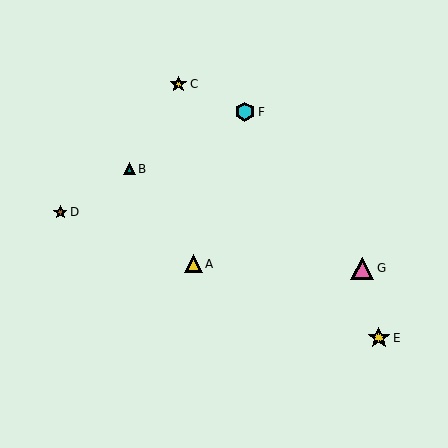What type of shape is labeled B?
Shape B is a teal triangle.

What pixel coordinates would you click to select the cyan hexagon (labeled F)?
Click at (245, 112) to select the cyan hexagon F.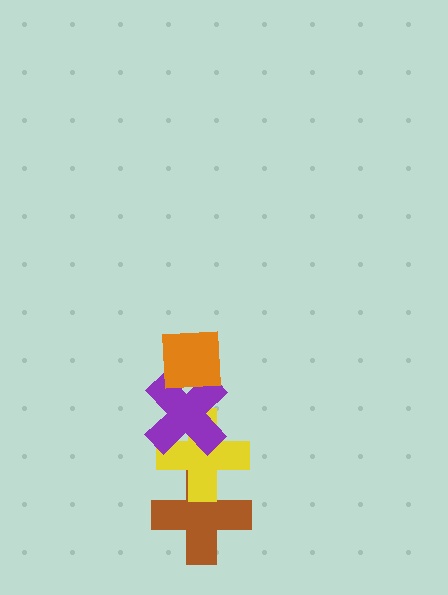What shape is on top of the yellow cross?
The purple cross is on top of the yellow cross.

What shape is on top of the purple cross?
The orange square is on top of the purple cross.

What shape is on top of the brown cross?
The yellow cross is on top of the brown cross.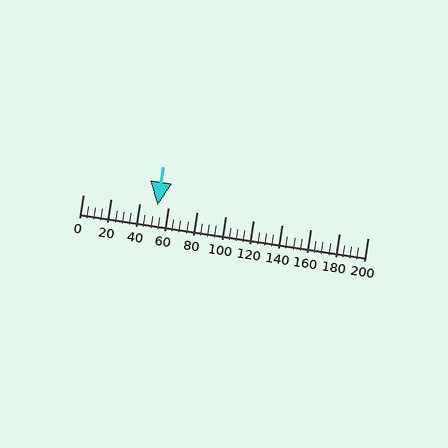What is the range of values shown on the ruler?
The ruler shows values from 0 to 200.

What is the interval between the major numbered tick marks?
The major tick marks are spaced 20 units apart.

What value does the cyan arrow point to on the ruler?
The cyan arrow points to approximately 52.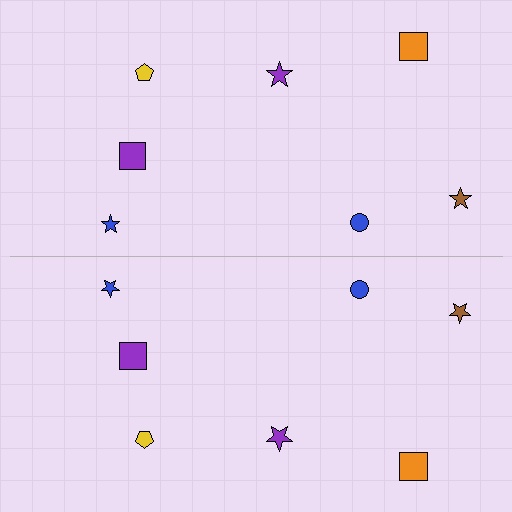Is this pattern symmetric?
Yes, this pattern has bilateral (reflection) symmetry.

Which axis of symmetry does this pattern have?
The pattern has a horizontal axis of symmetry running through the center of the image.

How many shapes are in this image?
There are 14 shapes in this image.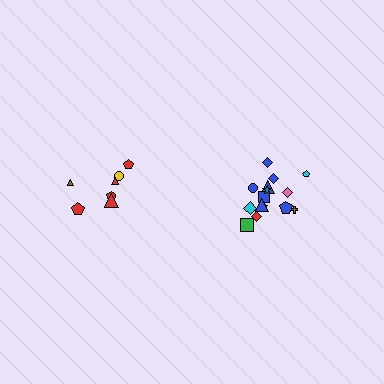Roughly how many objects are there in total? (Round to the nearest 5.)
Roughly 20 objects in total.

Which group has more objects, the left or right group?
The right group.